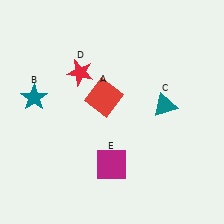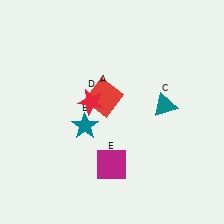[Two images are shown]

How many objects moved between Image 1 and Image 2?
2 objects moved between the two images.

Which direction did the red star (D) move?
The red star (D) moved down.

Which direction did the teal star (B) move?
The teal star (B) moved right.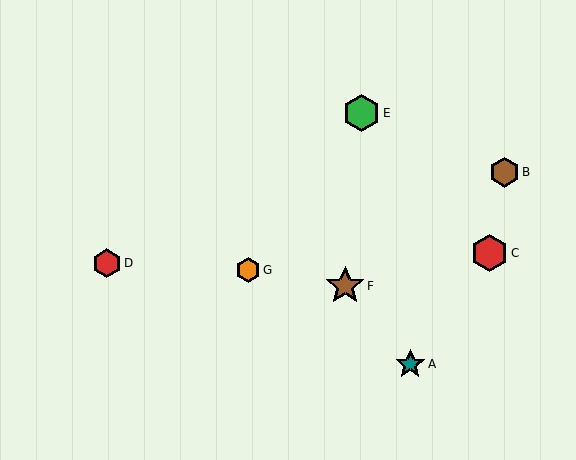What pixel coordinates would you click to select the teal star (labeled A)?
Click at (410, 364) to select the teal star A.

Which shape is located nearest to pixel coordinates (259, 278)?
The orange hexagon (labeled G) at (248, 270) is nearest to that location.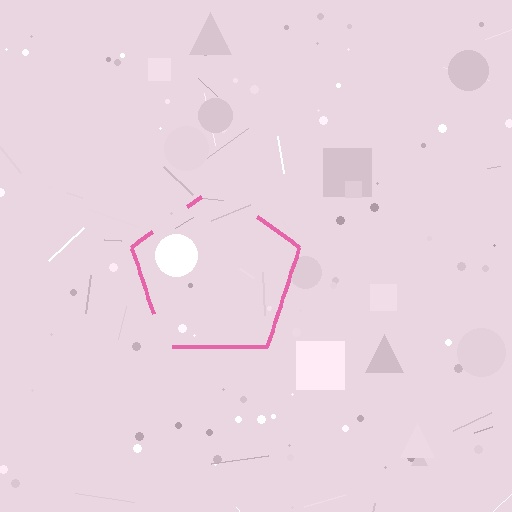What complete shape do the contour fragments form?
The contour fragments form a pentagon.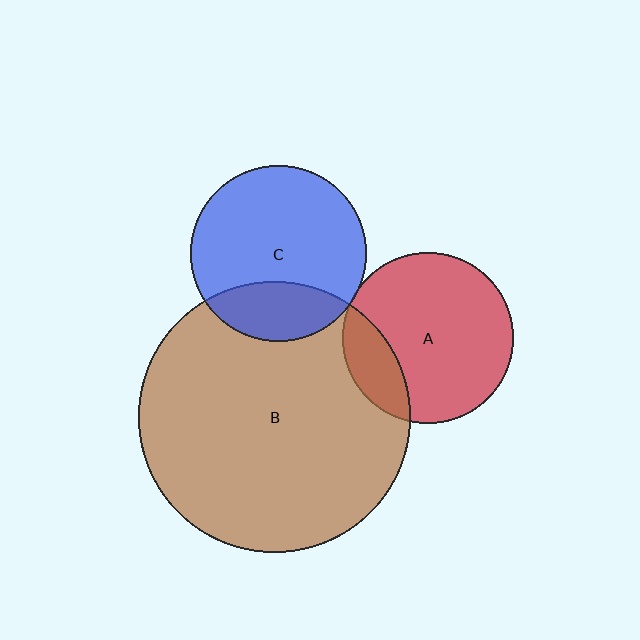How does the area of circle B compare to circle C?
Approximately 2.4 times.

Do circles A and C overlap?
Yes.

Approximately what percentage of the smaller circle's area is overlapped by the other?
Approximately 5%.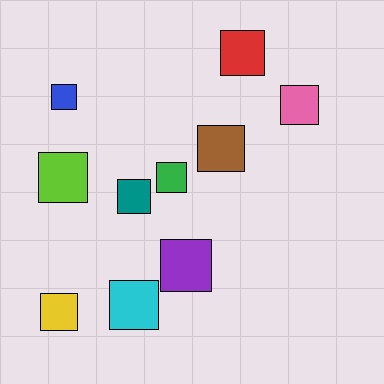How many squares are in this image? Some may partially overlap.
There are 10 squares.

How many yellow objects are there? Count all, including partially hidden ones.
There is 1 yellow object.